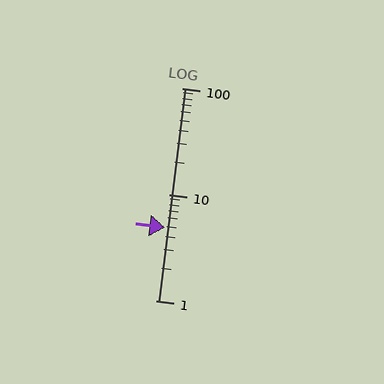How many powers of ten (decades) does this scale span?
The scale spans 2 decades, from 1 to 100.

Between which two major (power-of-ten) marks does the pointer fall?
The pointer is between 1 and 10.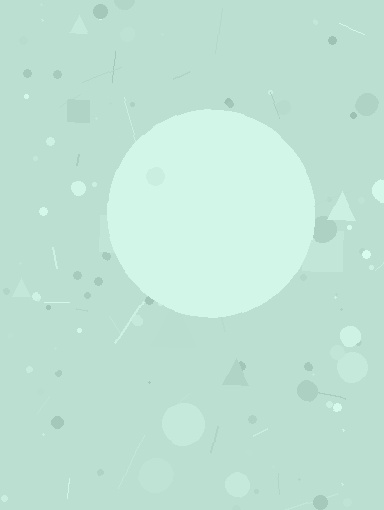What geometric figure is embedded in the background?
A circle is embedded in the background.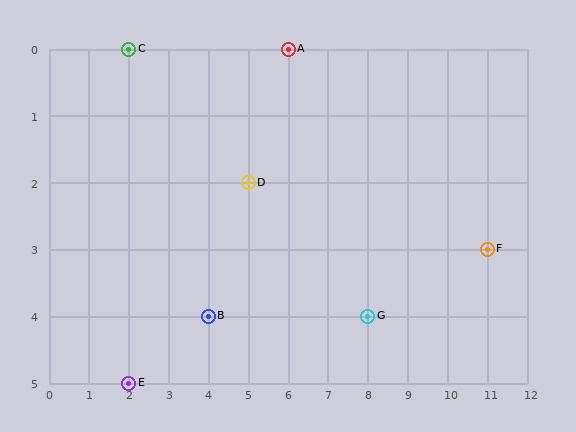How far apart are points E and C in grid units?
Points E and C are 5 rows apart.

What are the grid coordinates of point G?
Point G is at grid coordinates (8, 4).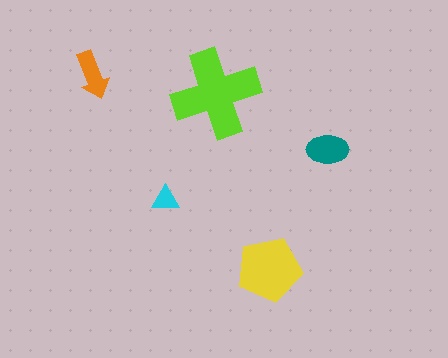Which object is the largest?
The lime cross.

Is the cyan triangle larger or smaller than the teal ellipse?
Smaller.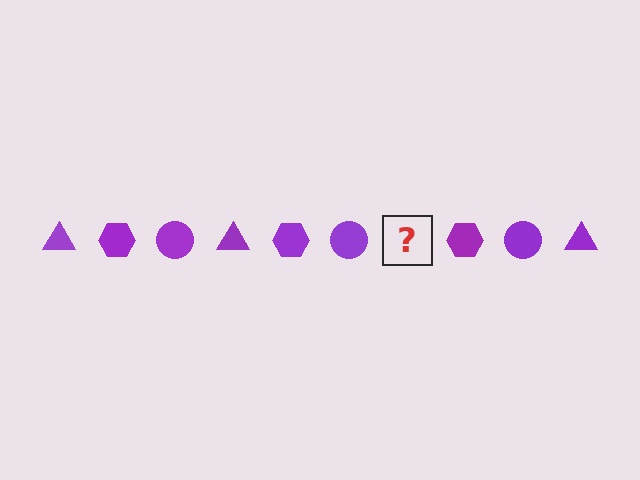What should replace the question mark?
The question mark should be replaced with a purple triangle.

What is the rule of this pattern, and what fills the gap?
The rule is that the pattern cycles through triangle, hexagon, circle shapes in purple. The gap should be filled with a purple triangle.